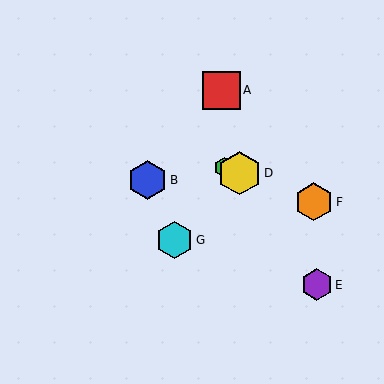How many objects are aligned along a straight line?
3 objects (C, D, F) are aligned along a straight line.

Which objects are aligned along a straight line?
Objects C, D, F are aligned along a straight line.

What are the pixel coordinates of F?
Object F is at (314, 202).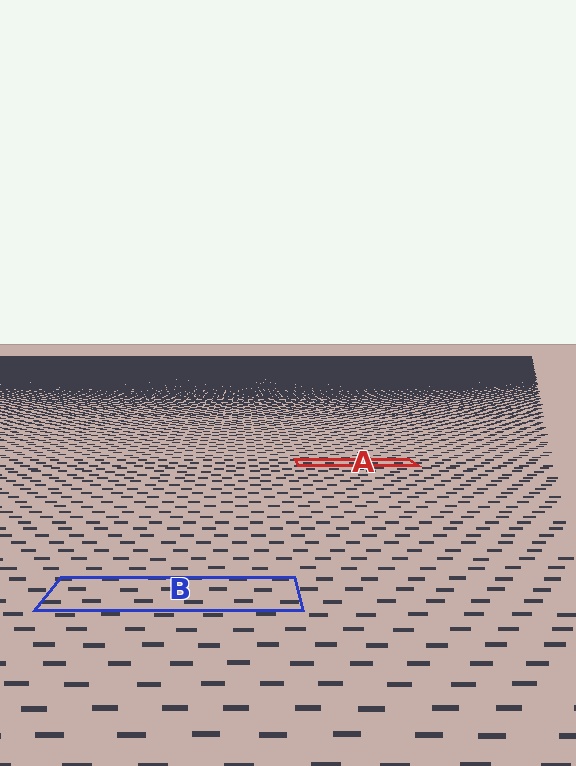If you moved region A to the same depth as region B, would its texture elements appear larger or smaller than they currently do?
They would appear larger. At a closer depth, the same texture elements are projected at a bigger on-screen size.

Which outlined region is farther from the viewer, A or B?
Region A is farther from the viewer — the texture elements inside it appear smaller and more densely packed.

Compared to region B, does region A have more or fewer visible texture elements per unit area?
Region A has more texture elements per unit area — they are packed more densely because it is farther away.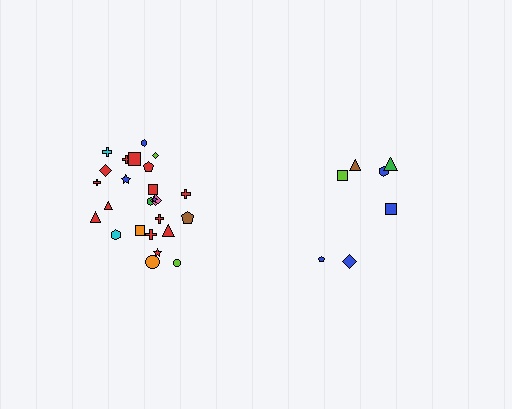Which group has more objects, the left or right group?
The left group.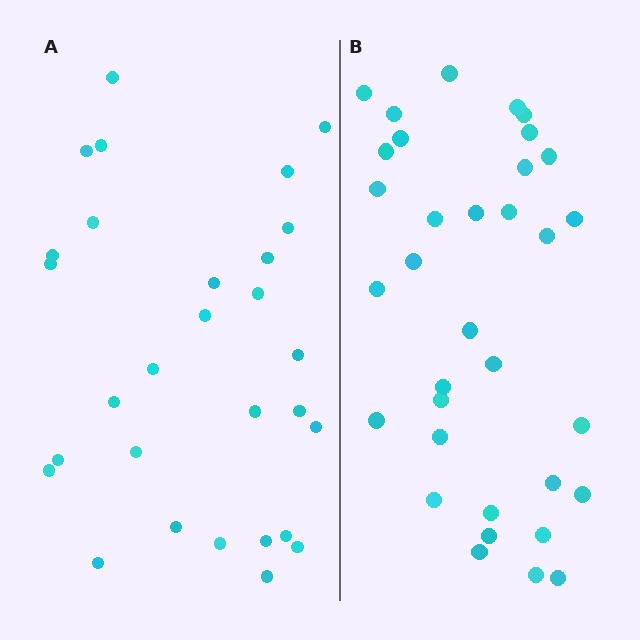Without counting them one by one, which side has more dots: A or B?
Region B (the right region) has more dots.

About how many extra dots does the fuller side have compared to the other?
Region B has about 5 more dots than region A.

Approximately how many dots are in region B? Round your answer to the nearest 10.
About 30 dots. (The exact count is 34, which rounds to 30.)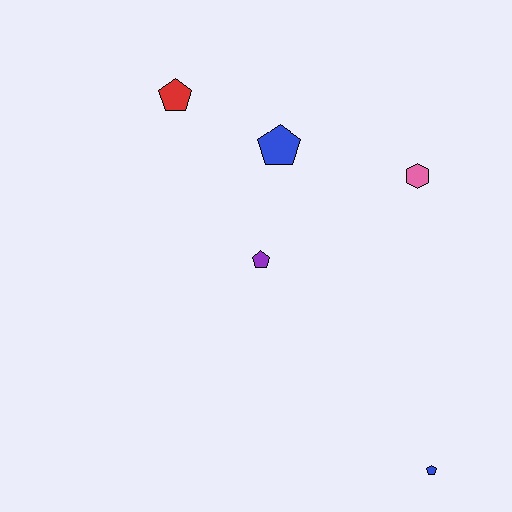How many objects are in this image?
There are 5 objects.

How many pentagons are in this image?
There are 4 pentagons.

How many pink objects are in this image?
There is 1 pink object.